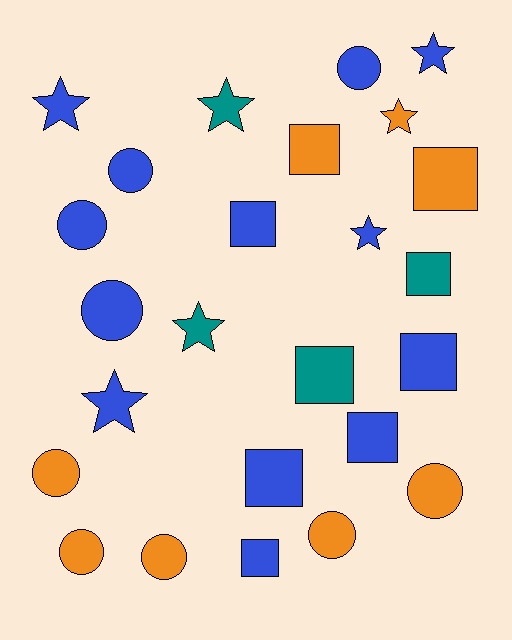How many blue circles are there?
There are 4 blue circles.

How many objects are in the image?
There are 25 objects.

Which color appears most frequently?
Blue, with 13 objects.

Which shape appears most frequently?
Square, with 9 objects.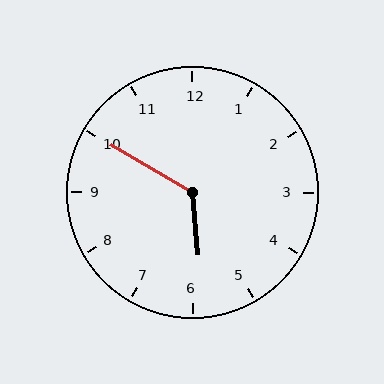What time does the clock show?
5:50.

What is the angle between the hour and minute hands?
Approximately 125 degrees.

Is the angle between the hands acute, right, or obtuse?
It is obtuse.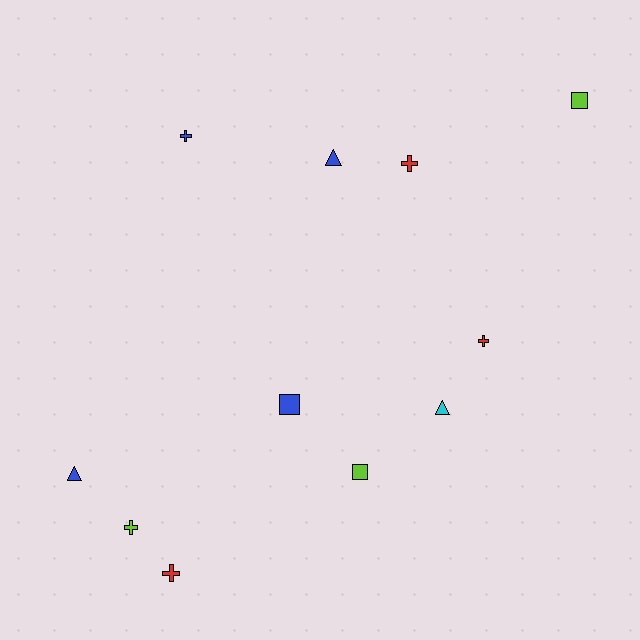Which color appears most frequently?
Blue, with 4 objects.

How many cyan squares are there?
There are no cyan squares.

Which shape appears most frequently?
Cross, with 5 objects.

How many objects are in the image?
There are 11 objects.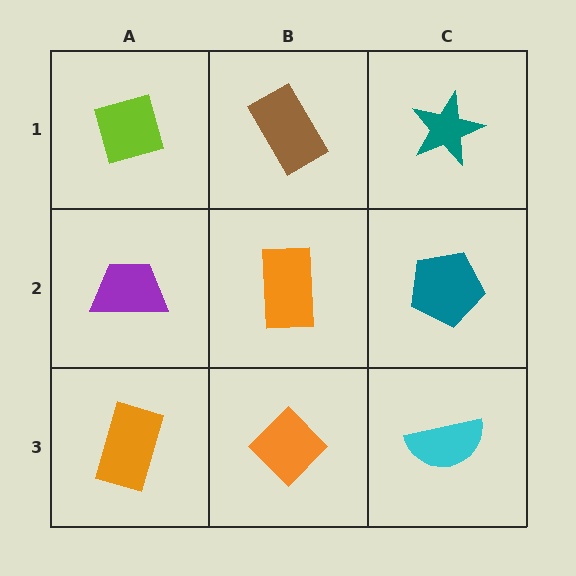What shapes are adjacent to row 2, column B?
A brown rectangle (row 1, column B), an orange diamond (row 3, column B), a purple trapezoid (row 2, column A), a teal pentagon (row 2, column C).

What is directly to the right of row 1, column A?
A brown rectangle.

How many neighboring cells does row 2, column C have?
3.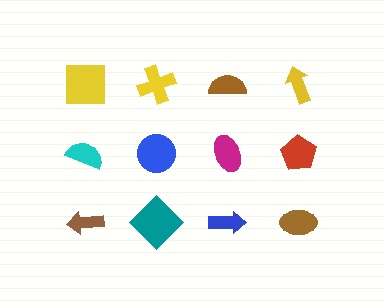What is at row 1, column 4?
A yellow arrow.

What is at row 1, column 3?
A brown semicircle.